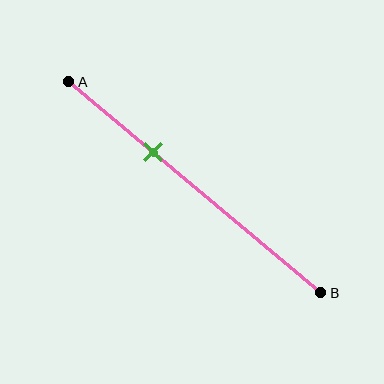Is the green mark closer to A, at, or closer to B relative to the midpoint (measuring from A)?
The green mark is closer to point A than the midpoint of segment AB.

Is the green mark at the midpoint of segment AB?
No, the mark is at about 35% from A, not at the 50% midpoint.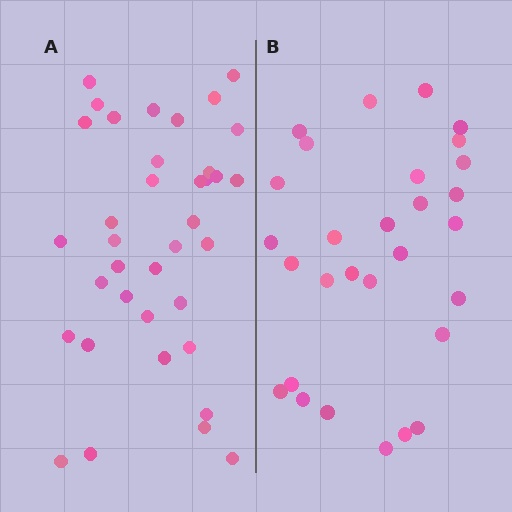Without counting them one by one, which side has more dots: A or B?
Region A (the left region) has more dots.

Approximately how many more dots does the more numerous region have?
Region A has roughly 8 or so more dots than region B.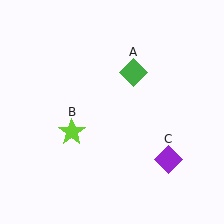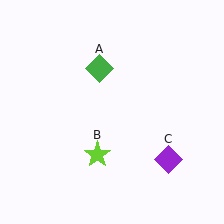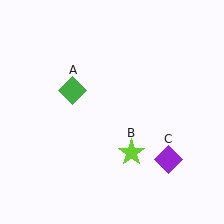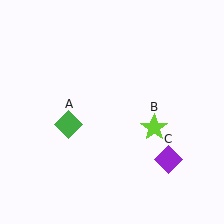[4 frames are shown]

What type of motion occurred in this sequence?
The green diamond (object A), lime star (object B) rotated counterclockwise around the center of the scene.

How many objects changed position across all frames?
2 objects changed position: green diamond (object A), lime star (object B).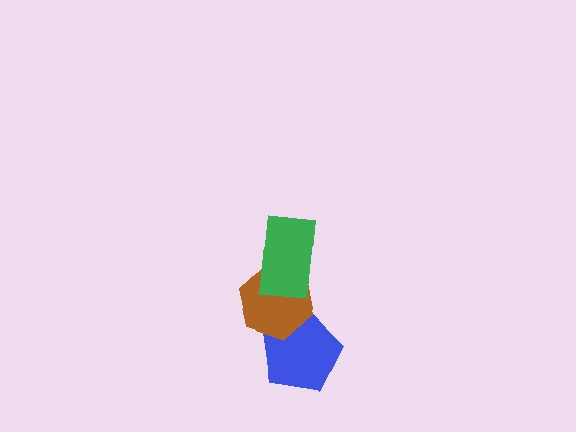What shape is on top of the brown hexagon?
The green rectangle is on top of the brown hexagon.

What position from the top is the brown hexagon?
The brown hexagon is 2nd from the top.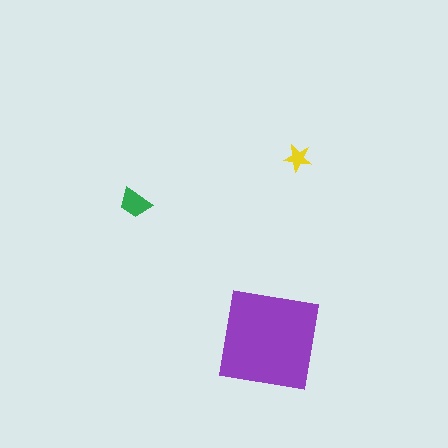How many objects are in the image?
There are 3 objects in the image.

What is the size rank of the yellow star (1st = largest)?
3rd.